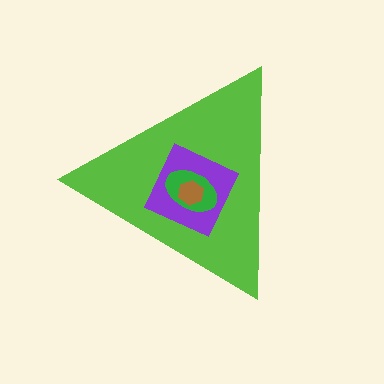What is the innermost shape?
The brown hexagon.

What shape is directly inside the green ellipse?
The brown hexagon.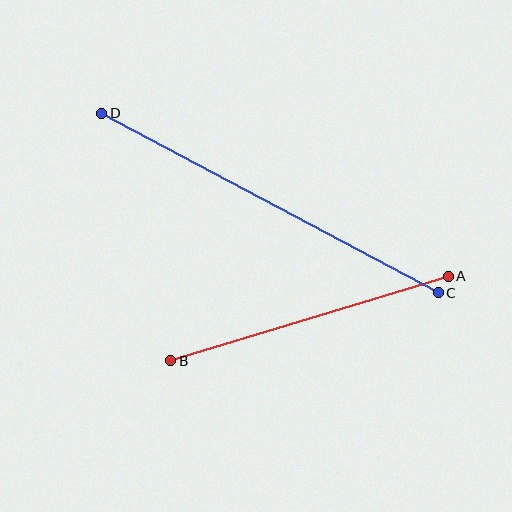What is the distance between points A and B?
The distance is approximately 290 pixels.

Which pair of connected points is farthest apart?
Points C and D are farthest apart.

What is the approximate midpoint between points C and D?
The midpoint is at approximately (270, 203) pixels.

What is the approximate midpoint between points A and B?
The midpoint is at approximately (310, 318) pixels.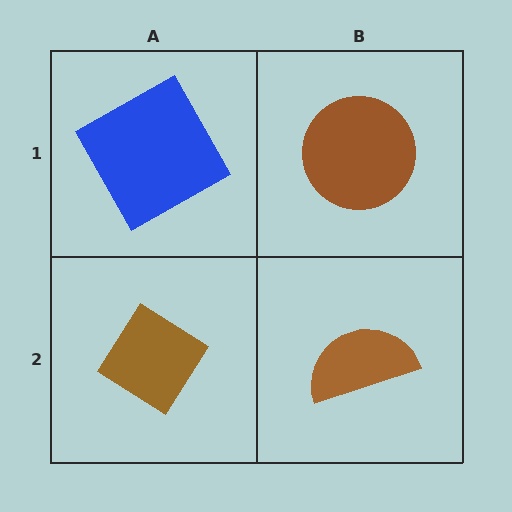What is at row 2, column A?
A brown diamond.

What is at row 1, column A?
A blue square.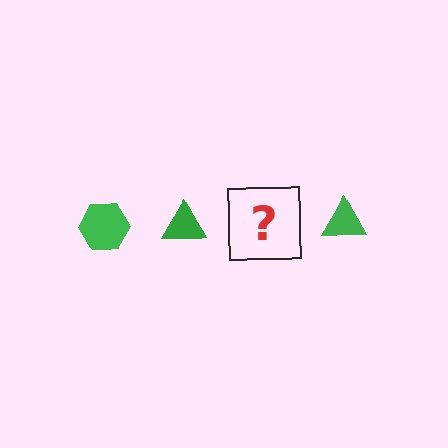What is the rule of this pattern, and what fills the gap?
The rule is that the pattern cycles through hexagon, triangle shapes in green. The gap should be filled with a green hexagon.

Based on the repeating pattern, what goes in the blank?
The blank should be a green hexagon.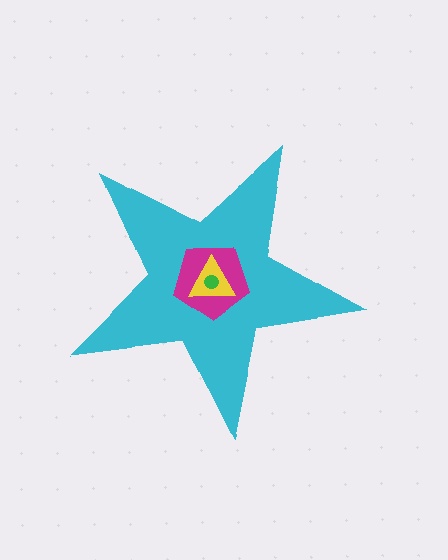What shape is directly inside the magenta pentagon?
The yellow triangle.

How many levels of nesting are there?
4.